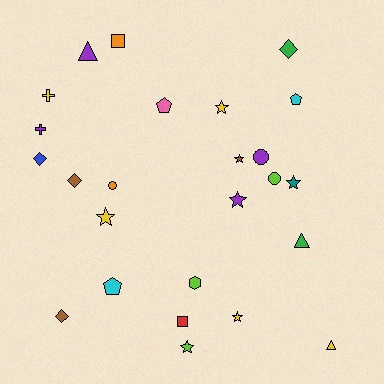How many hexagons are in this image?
There is 1 hexagon.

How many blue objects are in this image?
There is 1 blue object.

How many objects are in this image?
There are 25 objects.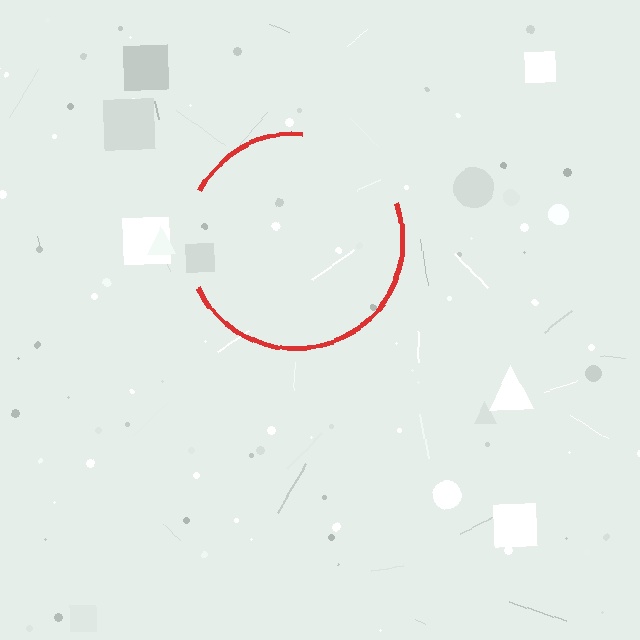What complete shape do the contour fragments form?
The contour fragments form a circle.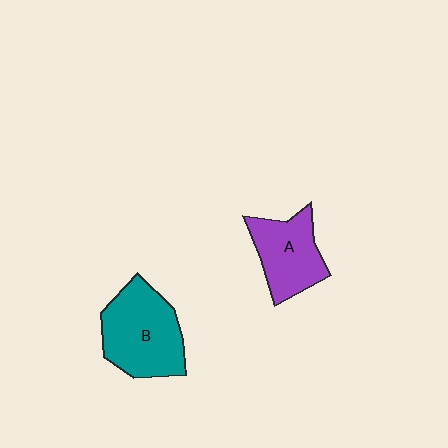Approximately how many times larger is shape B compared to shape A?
Approximately 1.3 times.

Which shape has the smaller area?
Shape A (purple).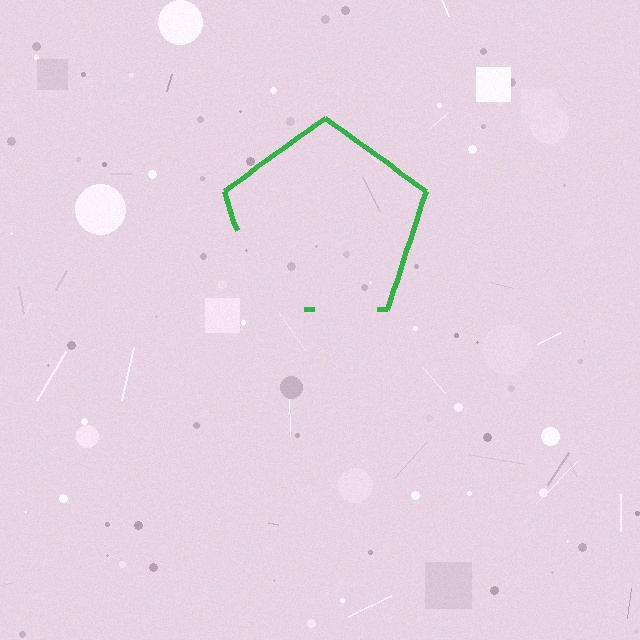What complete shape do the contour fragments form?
The contour fragments form a pentagon.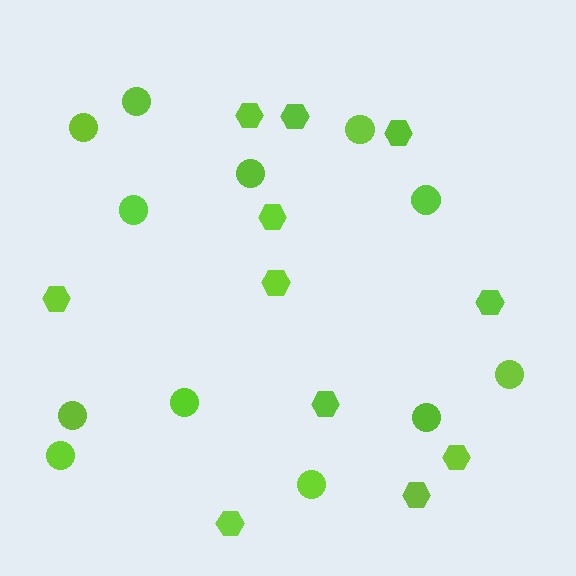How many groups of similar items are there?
There are 2 groups: one group of hexagons (11) and one group of circles (12).